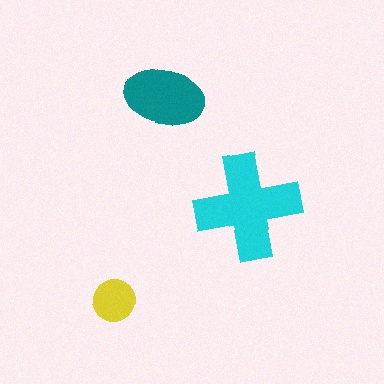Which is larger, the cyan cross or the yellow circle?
The cyan cross.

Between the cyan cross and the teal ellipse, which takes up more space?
The cyan cross.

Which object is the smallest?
The yellow circle.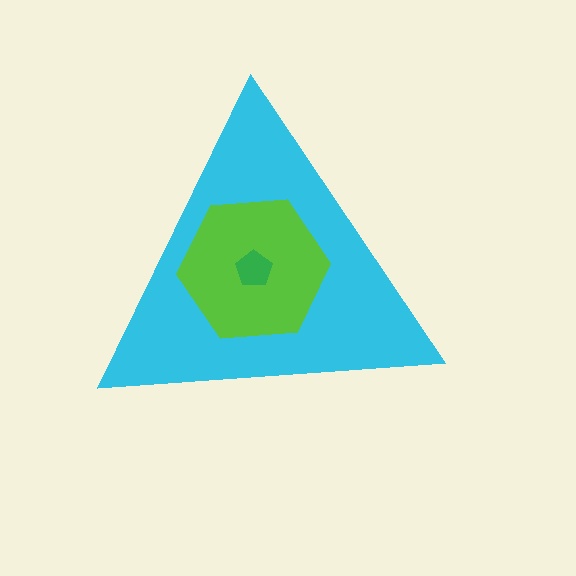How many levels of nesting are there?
3.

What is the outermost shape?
The cyan triangle.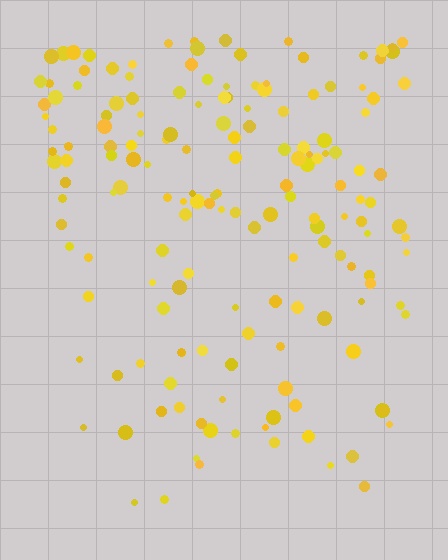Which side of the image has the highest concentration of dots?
The top.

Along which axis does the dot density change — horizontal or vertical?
Vertical.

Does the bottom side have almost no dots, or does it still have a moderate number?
Still a moderate number, just noticeably fewer than the top.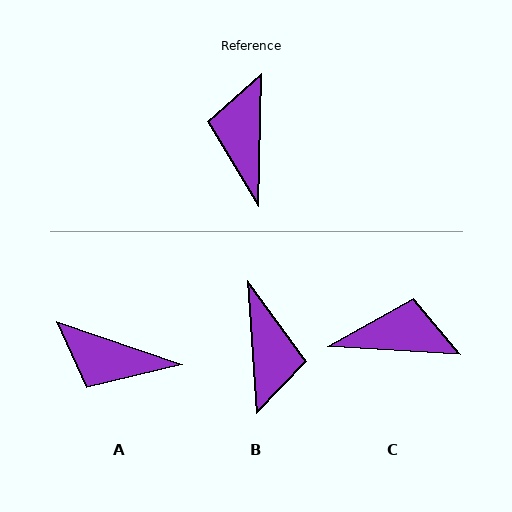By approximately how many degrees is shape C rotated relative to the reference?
Approximately 92 degrees clockwise.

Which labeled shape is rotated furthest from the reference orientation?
B, about 175 degrees away.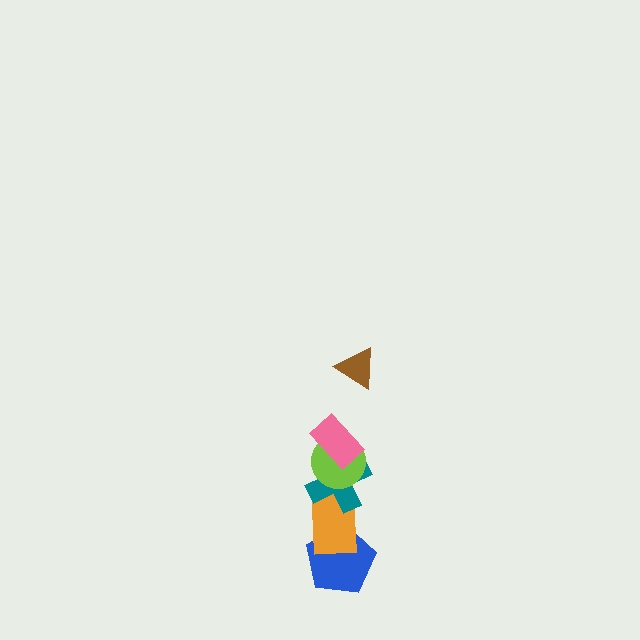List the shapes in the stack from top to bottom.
From top to bottom: the brown triangle, the pink rectangle, the lime circle, the teal cross, the orange rectangle, the blue pentagon.